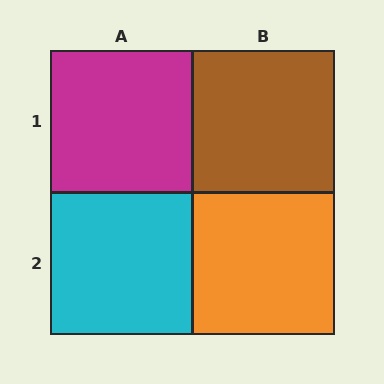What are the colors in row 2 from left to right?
Cyan, orange.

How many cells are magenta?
1 cell is magenta.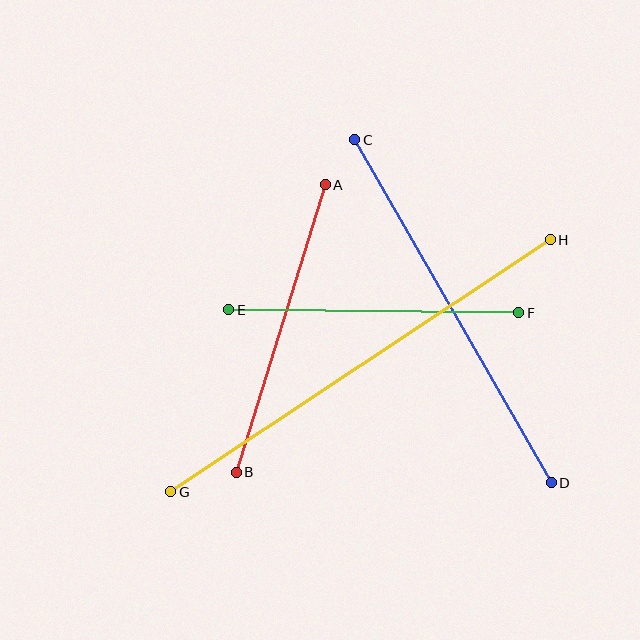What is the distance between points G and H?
The distance is approximately 455 pixels.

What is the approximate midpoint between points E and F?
The midpoint is at approximately (374, 311) pixels.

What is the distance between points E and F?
The distance is approximately 290 pixels.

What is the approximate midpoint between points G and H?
The midpoint is at approximately (361, 366) pixels.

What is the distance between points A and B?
The distance is approximately 301 pixels.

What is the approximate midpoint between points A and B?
The midpoint is at approximately (281, 329) pixels.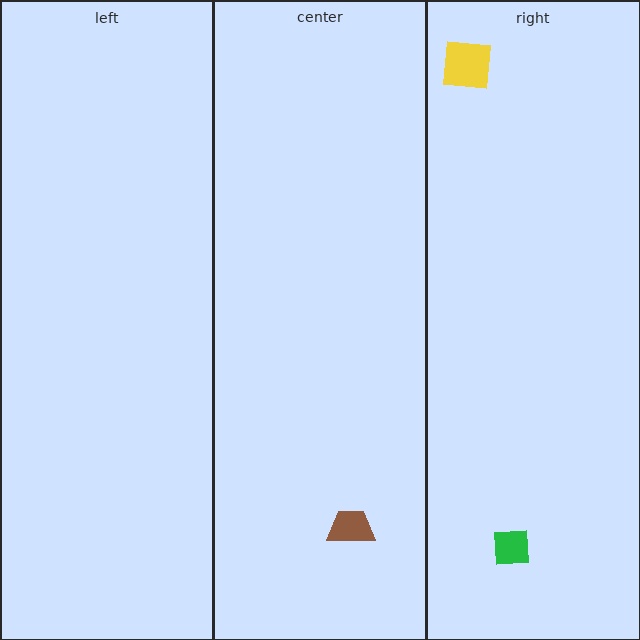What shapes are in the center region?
The brown trapezoid.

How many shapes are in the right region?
2.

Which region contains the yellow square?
The right region.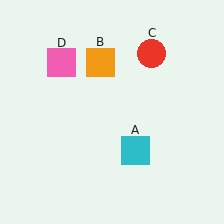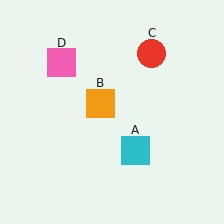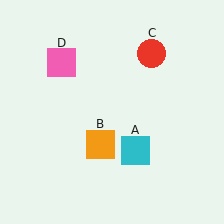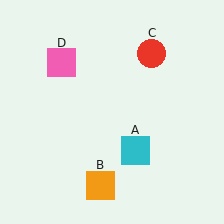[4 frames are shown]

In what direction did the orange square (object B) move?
The orange square (object B) moved down.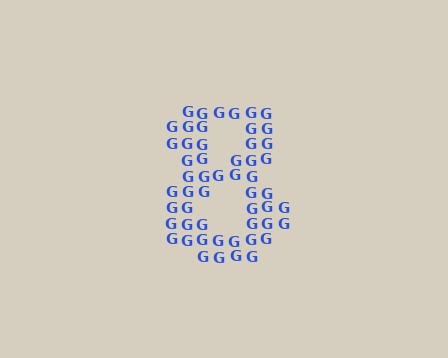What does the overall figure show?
The overall figure shows the digit 8.